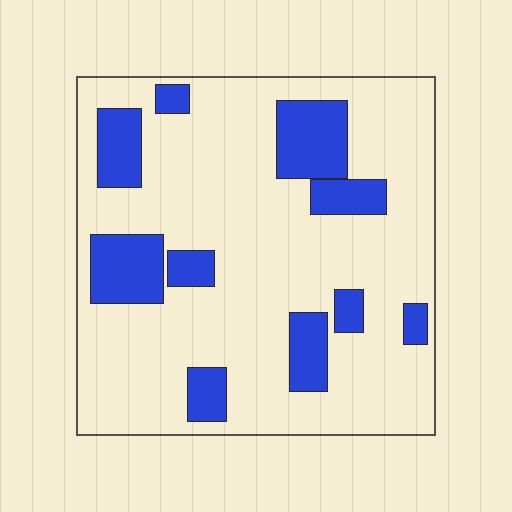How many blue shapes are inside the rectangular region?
10.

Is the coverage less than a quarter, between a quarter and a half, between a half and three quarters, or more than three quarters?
Less than a quarter.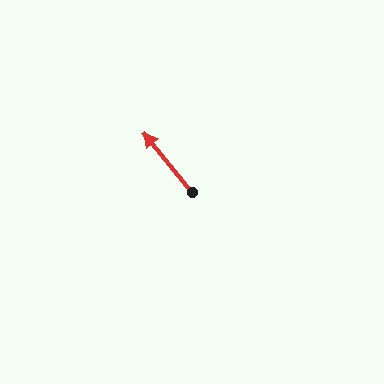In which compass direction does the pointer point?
Northwest.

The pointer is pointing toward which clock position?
Roughly 11 o'clock.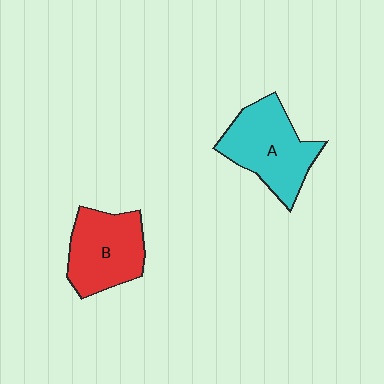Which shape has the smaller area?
Shape B (red).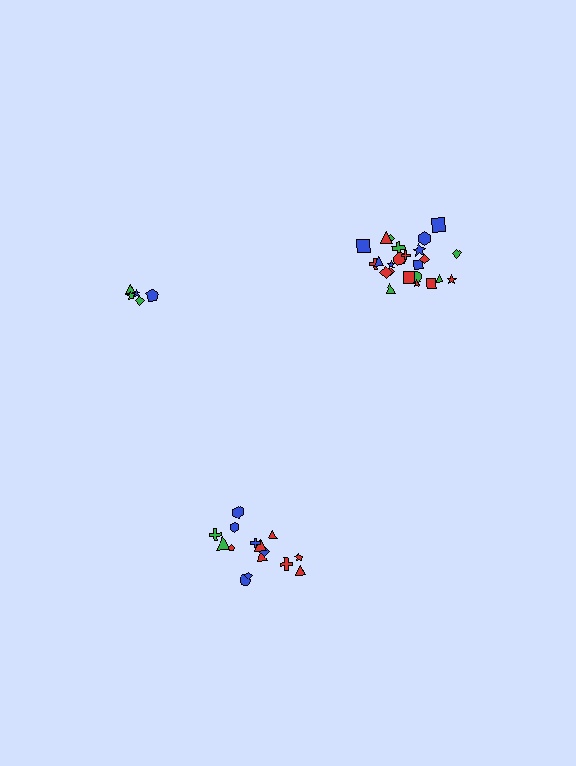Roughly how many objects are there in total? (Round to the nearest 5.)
Roughly 45 objects in total.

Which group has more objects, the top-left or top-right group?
The top-right group.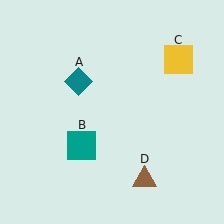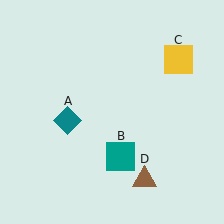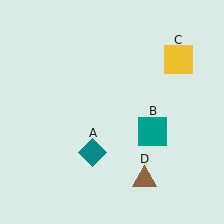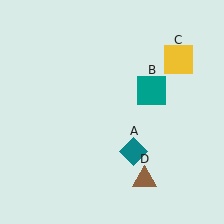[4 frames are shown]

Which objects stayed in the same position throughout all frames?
Yellow square (object C) and brown triangle (object D) remained stationary.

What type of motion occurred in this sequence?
The teal diamond (object A), teal square (object B) rotated counterclockwise around the center of the scene.